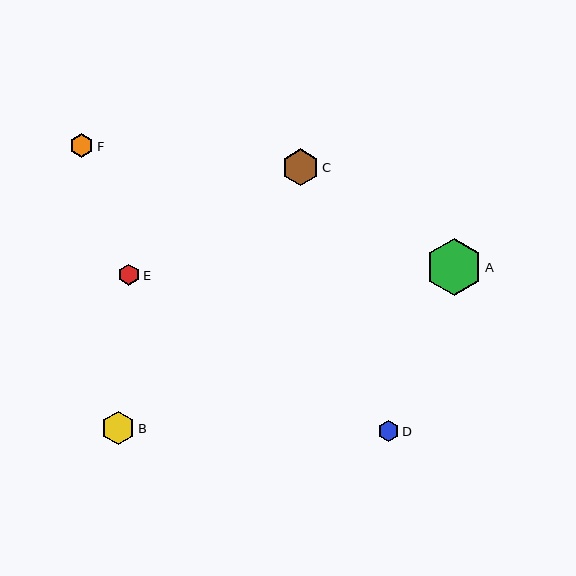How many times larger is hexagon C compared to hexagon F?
Hexagon C is approximately 1.6 times the size of hexagon F.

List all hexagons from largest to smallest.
From largest to smallest: A, C, B, F, D, E.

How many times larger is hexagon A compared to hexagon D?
Hexagon A is approximately 2.7 times the size of hexagon D.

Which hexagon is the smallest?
Hexagon E is the smallest with a size of approximately 21 pixels.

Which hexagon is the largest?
Hexagon A is the largest with a size of approximately 56 pixels.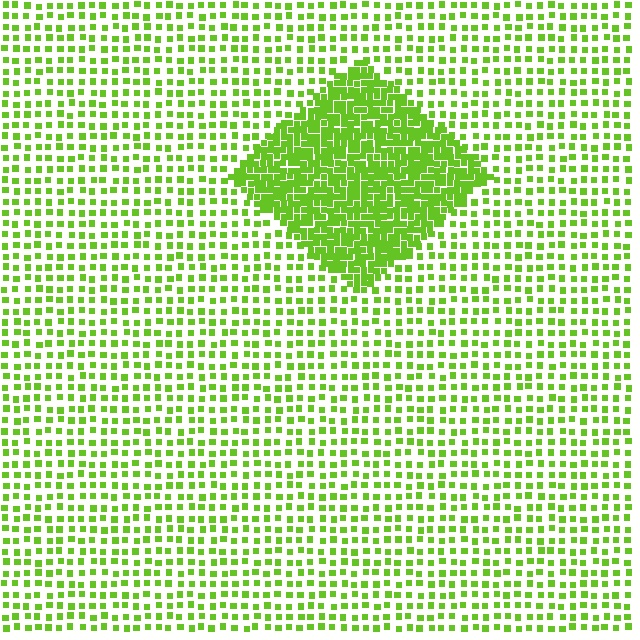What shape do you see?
I see a diamond.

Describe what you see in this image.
The image contains small lime elements arranged at two different densities. A diamond-shaped region is visible where the elements are more densely packed than the surrounding area.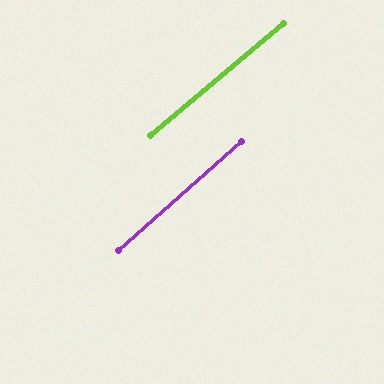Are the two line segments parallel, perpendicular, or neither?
Parallel — their directions differ by only 1.4°.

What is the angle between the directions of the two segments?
Approximately 1 degree.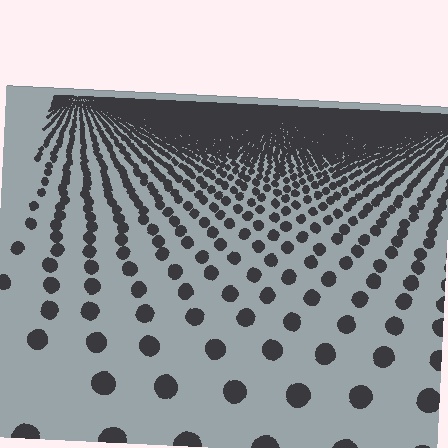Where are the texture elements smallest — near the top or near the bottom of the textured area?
Near the top.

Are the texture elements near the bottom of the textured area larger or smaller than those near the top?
Larger. Near the bottom, elements are closer to the viewer and appear at a bigger on-screen size.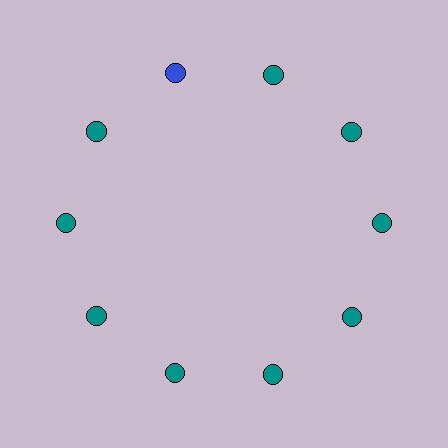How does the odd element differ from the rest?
It has a different color: blue instead of teal.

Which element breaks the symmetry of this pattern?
The blue circle at roughly the 11 o'clock position breaks the symmetry. All other shapes are teal circles.